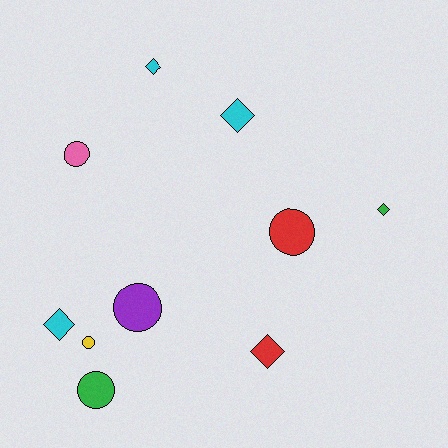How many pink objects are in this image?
There is 1 pink object.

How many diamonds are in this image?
There are 5 diamonds.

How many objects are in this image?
There are 10 objects.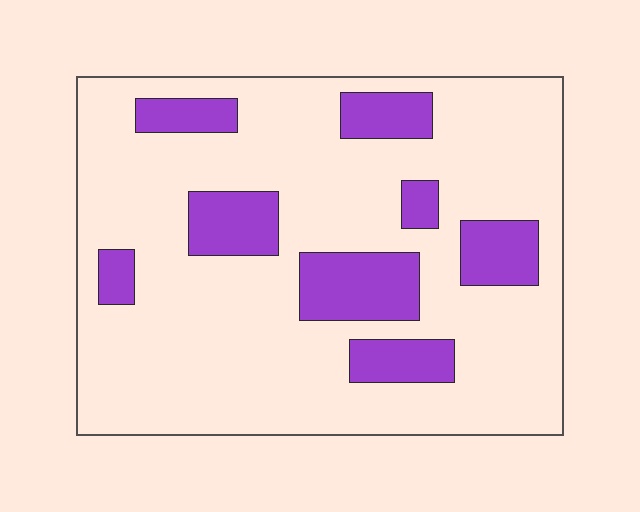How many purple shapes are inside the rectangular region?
8.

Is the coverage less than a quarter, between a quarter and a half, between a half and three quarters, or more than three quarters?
Less than a quarter.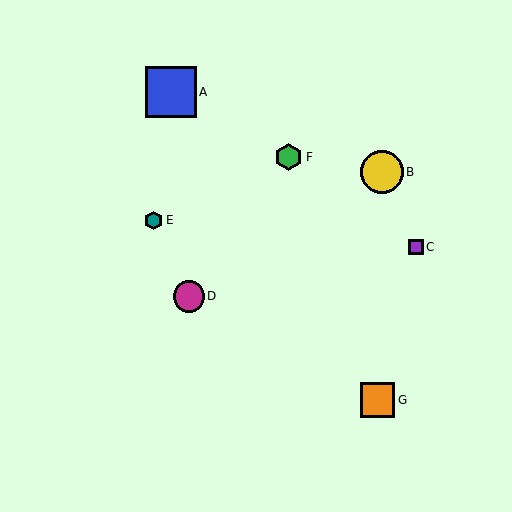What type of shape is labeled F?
Shape F is a green hexagon.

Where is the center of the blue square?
The center of the blue square is at (171, 92).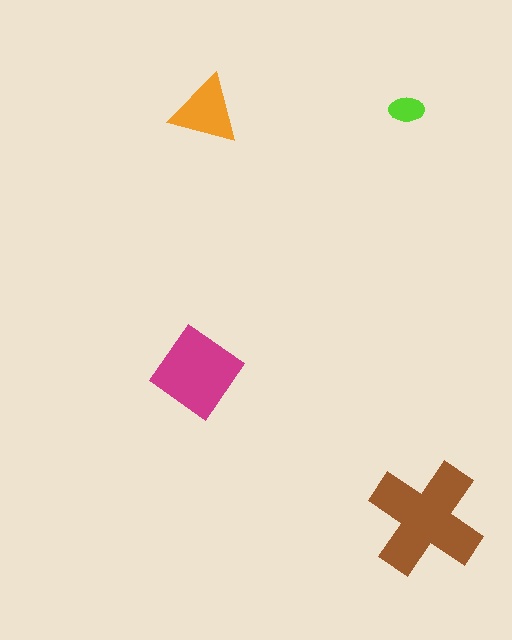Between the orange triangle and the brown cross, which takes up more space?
The brown cross.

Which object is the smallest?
The lime ellipse.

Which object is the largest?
The brown cross.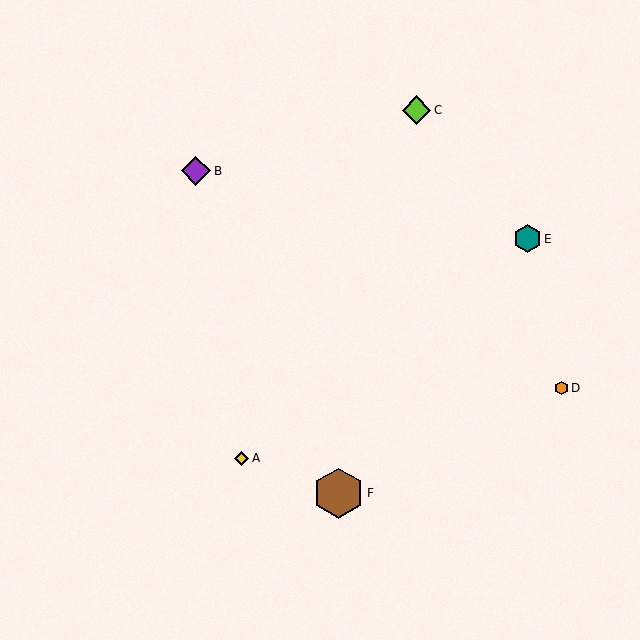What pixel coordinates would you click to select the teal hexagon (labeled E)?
Click at (527, 239) to select the teal hexagon E.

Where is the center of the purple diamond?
The center of the purple diamond is at (196, 171).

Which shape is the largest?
The brown hexagon (labeled F) is the largest.